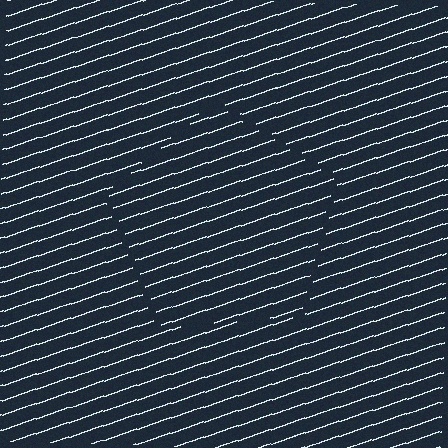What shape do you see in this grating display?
An illusory pentagon. The interior of the shape contains the same grating, shifted by half a period — the contour is defined by the phase discontinuity where line-ends from the inner and outer gratings abut.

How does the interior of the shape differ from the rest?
The interior of the shape contains the same grating, shifted by half a period — the contour is defined by the phase discontinuity where line-ends from the inner and outer gratings abut.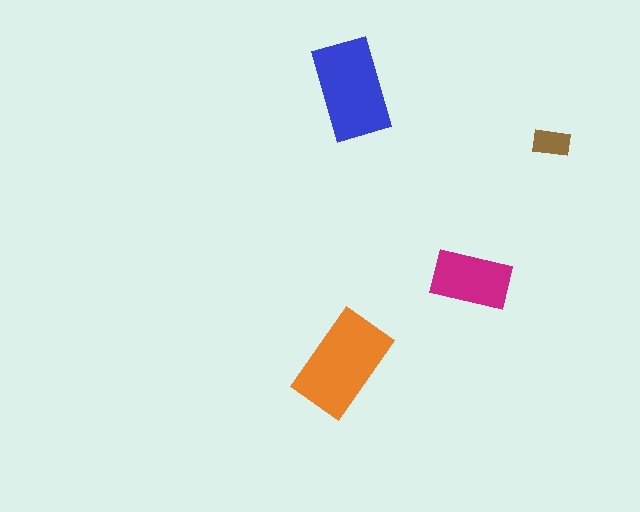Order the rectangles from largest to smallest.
the orange one, the blue one, the magenta one, the brown one.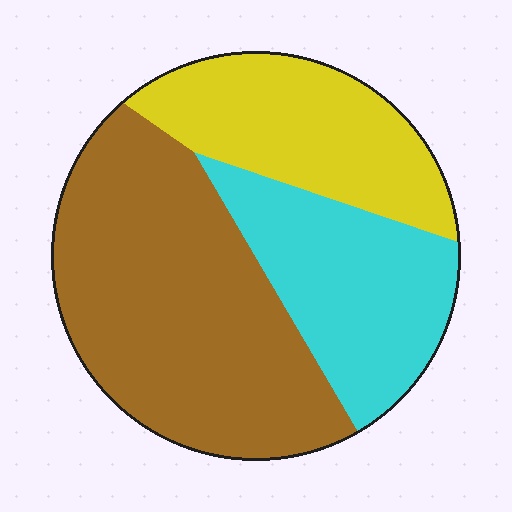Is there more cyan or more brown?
Brown.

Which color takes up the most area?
Brown, at roughly 50%.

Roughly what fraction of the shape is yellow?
Yellow takes up about one quarter (1/4) of the shape.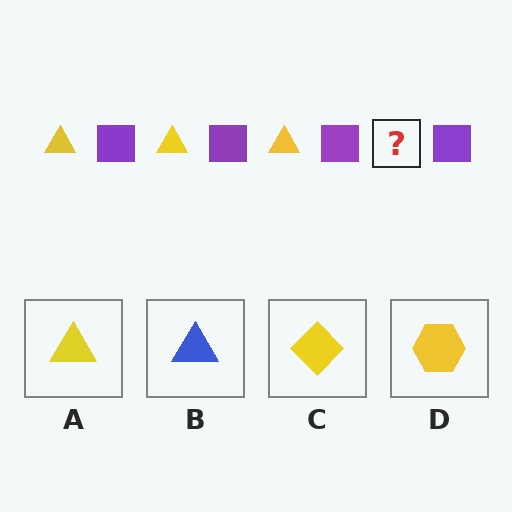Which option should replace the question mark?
Option A.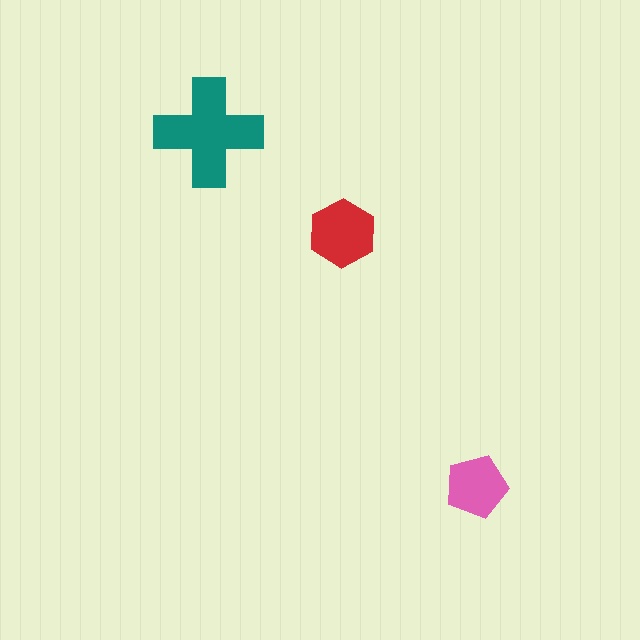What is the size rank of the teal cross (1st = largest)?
1st.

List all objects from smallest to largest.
The pink pentagon, the red hexagon, the teal cross.